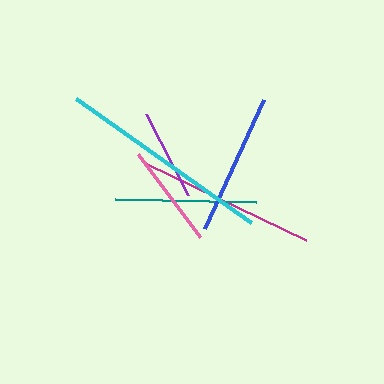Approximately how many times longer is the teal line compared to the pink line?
The teal line is approximately 1.3 times the length of the pink line.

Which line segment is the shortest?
The purple line is the shortest at approximately 92 pixels.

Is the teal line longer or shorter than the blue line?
The blue line is longer than the teal line.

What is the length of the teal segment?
The teal segment is approximately 141 pixels long.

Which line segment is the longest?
The cyan line is the longest at approximately 215 pixels.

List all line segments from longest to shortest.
From longest to shortest: cyan, magenta, blue, teal, pink, purple.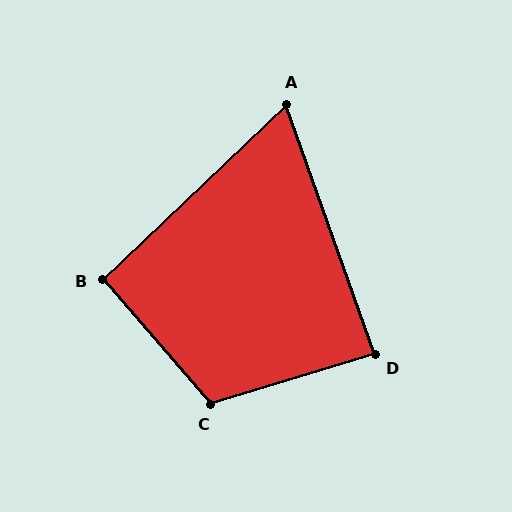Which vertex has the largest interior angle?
C, at approximately 114 degrees.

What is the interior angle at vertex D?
Approximately 87 degrees (approximately right).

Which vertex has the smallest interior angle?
A, at approximately 66 degrees.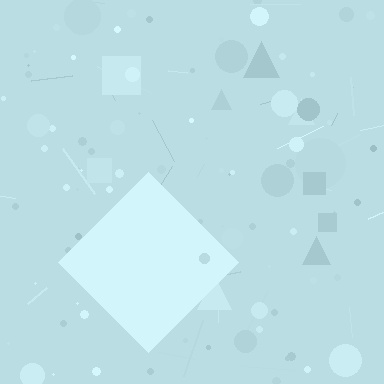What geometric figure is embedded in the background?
A diamond is embedded in the background.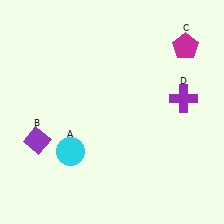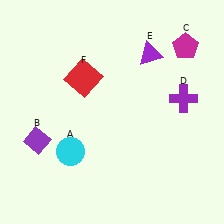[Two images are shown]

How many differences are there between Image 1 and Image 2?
There are 2 differences between the two images.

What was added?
A purple triangle (E), a red square (F) were added in Image 2.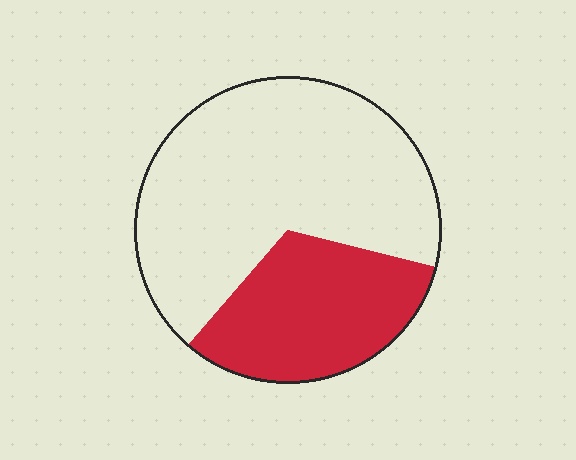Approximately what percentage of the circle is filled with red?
Approximately 35%.